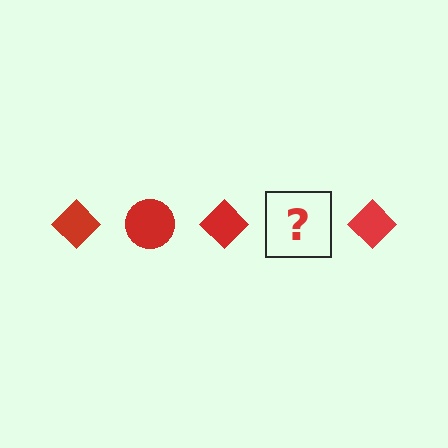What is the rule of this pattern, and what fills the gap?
The rule is that the pattern cycles through diamond, circle shapes in red. The gap should be filled with a red circle.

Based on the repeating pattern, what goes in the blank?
The blank should be a red circle.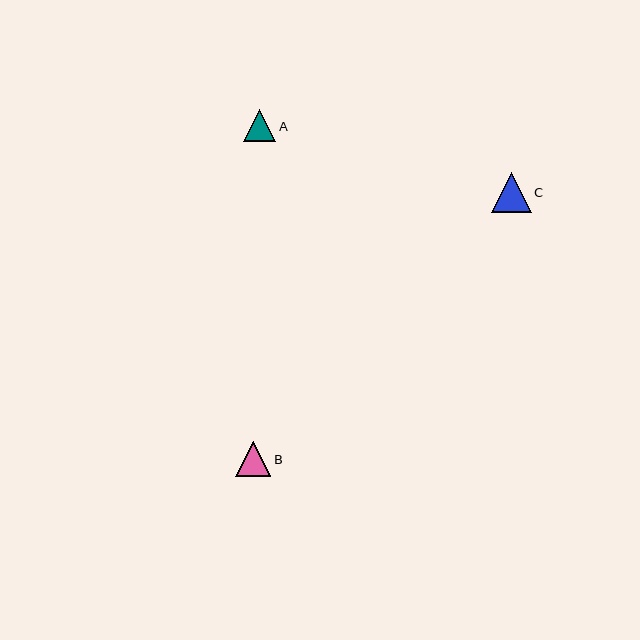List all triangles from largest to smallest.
From largest to smallest: C, B, A.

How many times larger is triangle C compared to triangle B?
Triangle C is approximately 1.1 times the size of triangle B.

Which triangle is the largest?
Triangle C is the largest with a size of approximately 40 pixels.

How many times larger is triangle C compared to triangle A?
Triangle C is approximately 1.2 times the size of triangle A.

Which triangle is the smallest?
Triangle A is the smallest with a size of approximately 32 pixels.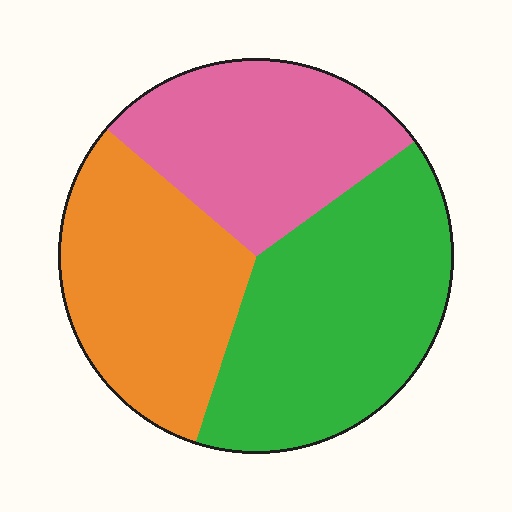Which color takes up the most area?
Green, at roughly 40%.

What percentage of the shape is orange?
Orange takes up between a sixth and a third of the shape.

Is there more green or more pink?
Green.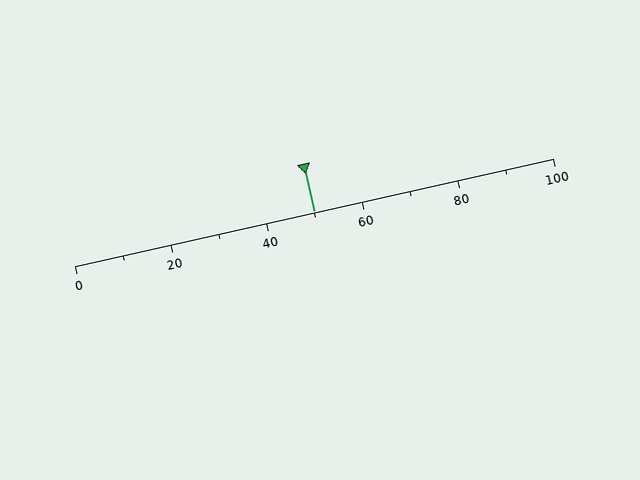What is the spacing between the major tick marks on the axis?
The major ticks are spaced 20 apart.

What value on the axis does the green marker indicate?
The marker indicates approximately 50.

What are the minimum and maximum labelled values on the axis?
The axis runs from 0 to 100.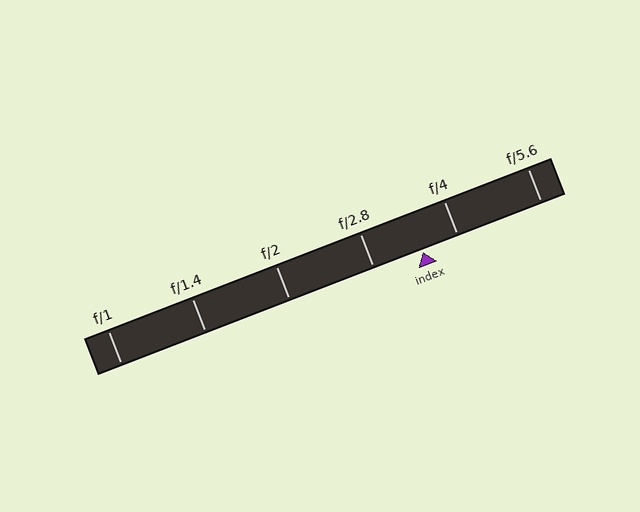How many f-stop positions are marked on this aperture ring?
There are 6 f-stop positions marked.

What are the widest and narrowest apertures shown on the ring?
The widest aperture shown is f/1 and the narrowest is f/5.6.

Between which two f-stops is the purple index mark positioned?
The index mark is between f/2.8 and f/4.